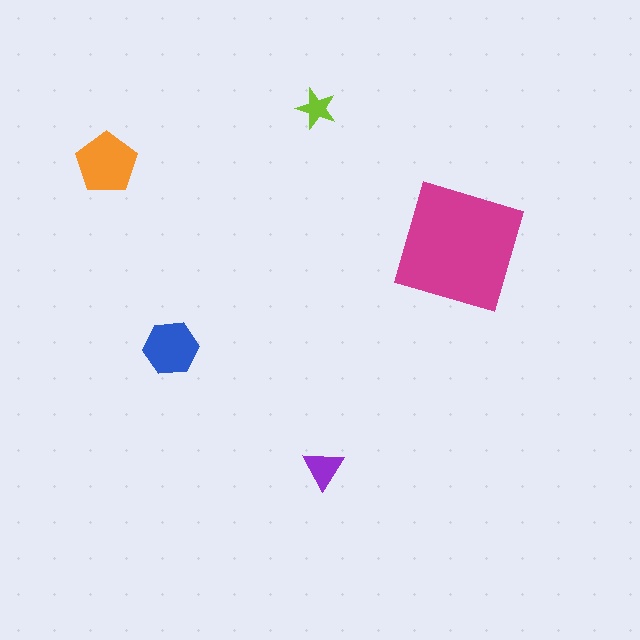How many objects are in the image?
There are 5 objects in the image.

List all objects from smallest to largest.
The lime star, the purple triangle, the blue hexagon, the orange pentagon, the magenta square.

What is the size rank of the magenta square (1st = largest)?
1st.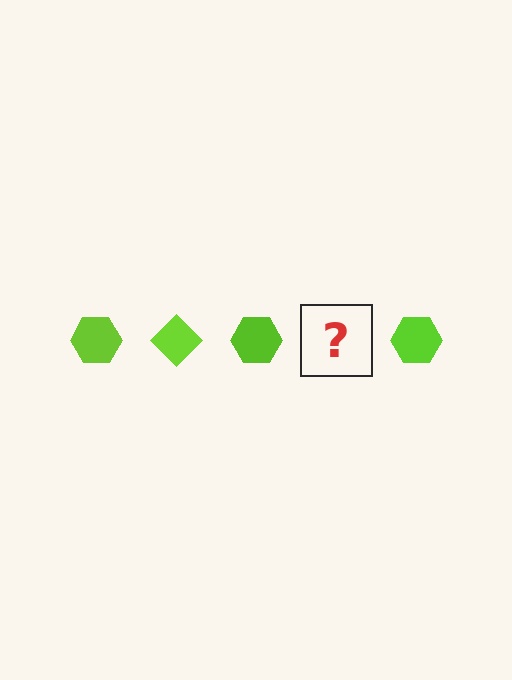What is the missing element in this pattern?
The missing element is a lime diamond.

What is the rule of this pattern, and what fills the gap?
The rule is that the pattern cycles through hexagon, diamond shapes in lime. The gap should be filled with a lime diamond.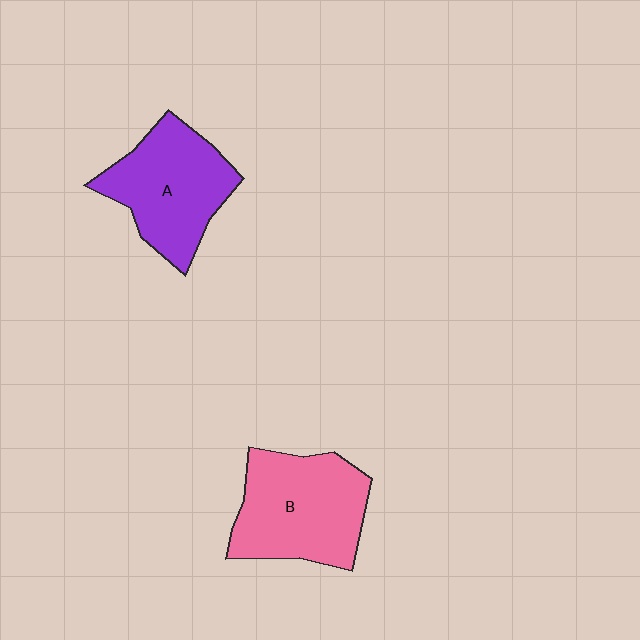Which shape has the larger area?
Shape B (pink).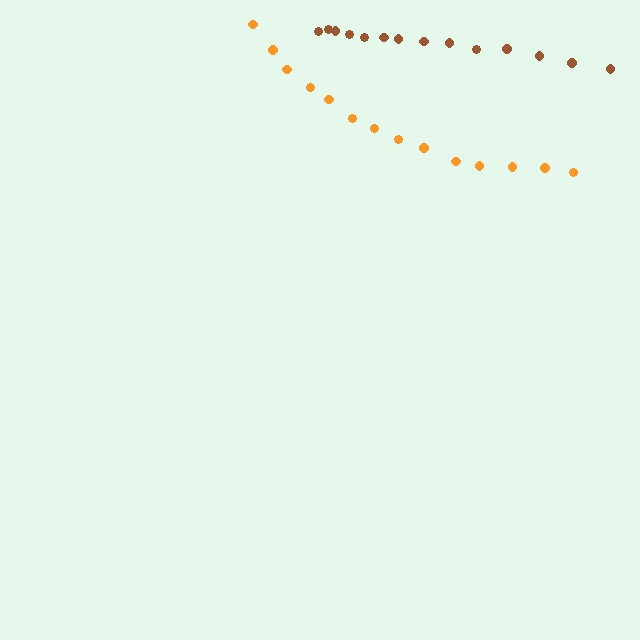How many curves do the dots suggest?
There are 2 distinct paths.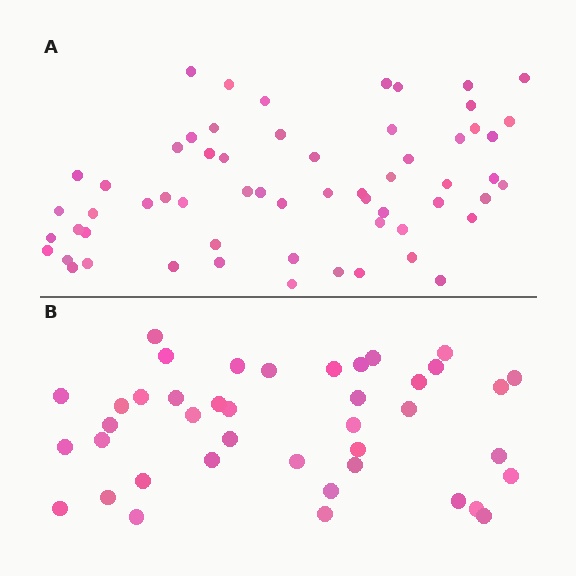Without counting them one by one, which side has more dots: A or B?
Region A (the top region) has more dots.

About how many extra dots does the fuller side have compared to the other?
Region A has approximately 20 more dots than region B.